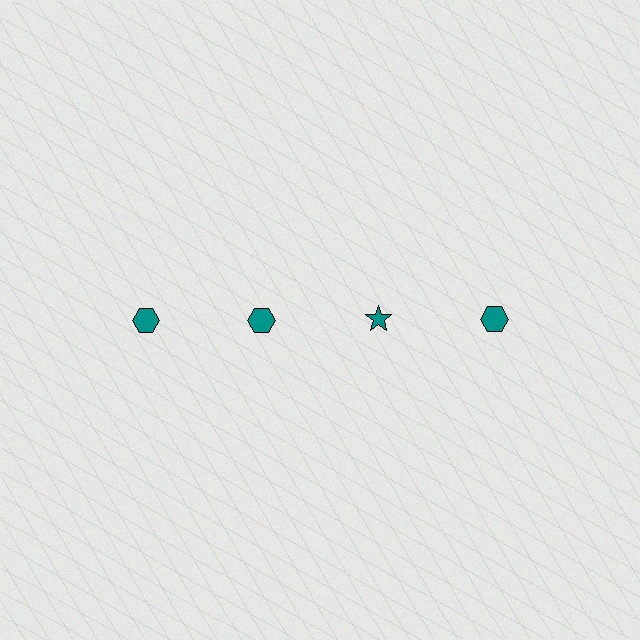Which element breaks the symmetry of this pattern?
The teal star in the top row, center column breaks the symmetry. All other shapes are teal hexagons.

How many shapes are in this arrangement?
There are 4 shapes arranged in a grid pattern.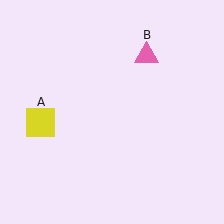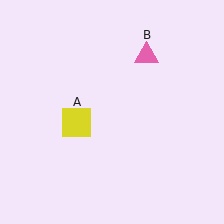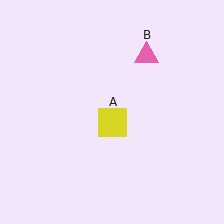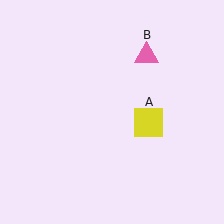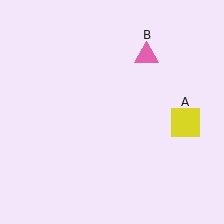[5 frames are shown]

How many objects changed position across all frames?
1 object changed position: yellow square (object A).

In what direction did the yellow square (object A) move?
The yellow square (object A) moved right.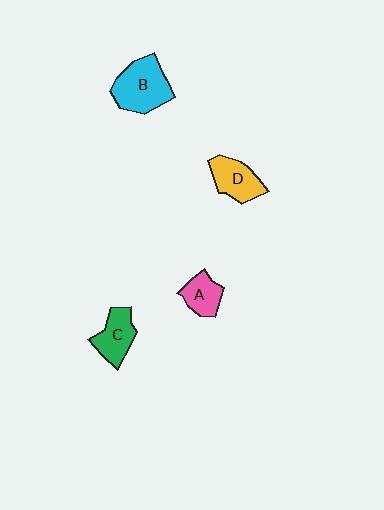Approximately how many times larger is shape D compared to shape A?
Approximately 1.3 times.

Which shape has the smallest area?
Shape A (pink).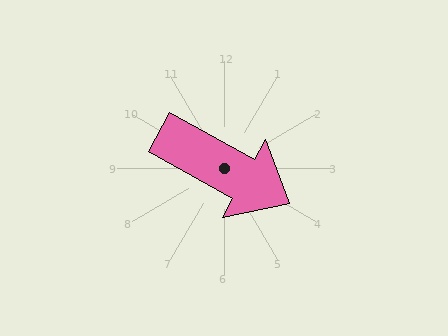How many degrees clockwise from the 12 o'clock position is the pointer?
Approximately 119 degrees.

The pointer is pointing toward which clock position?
Roughly 4 o'clock.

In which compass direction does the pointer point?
Southeast.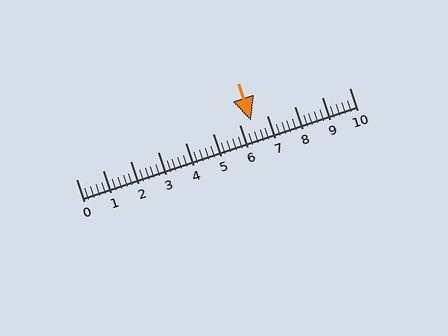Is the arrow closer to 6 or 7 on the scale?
The arrow is closer to 6.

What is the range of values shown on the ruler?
The ruler shows values from 0 to 10.